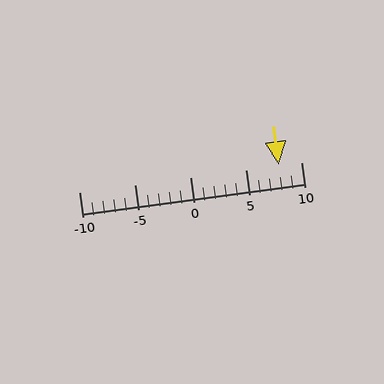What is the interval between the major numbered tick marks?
The major tick marks are spaced 5 units apart.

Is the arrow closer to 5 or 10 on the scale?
The arrow is closer to 10.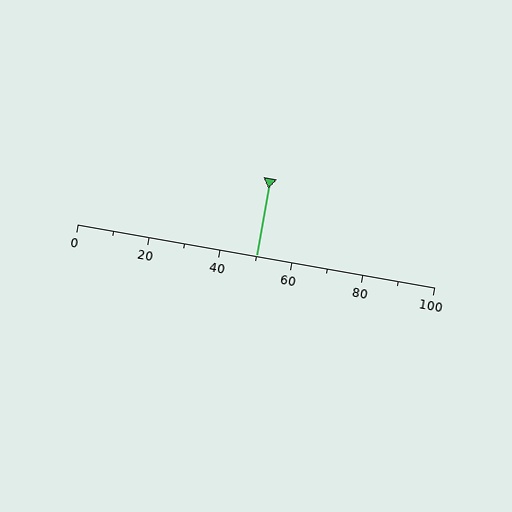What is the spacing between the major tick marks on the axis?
The major ticks are spaced 20 apart.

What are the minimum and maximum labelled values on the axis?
The axis runs from 0 to 100.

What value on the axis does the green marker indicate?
The marker indicates approximately 50.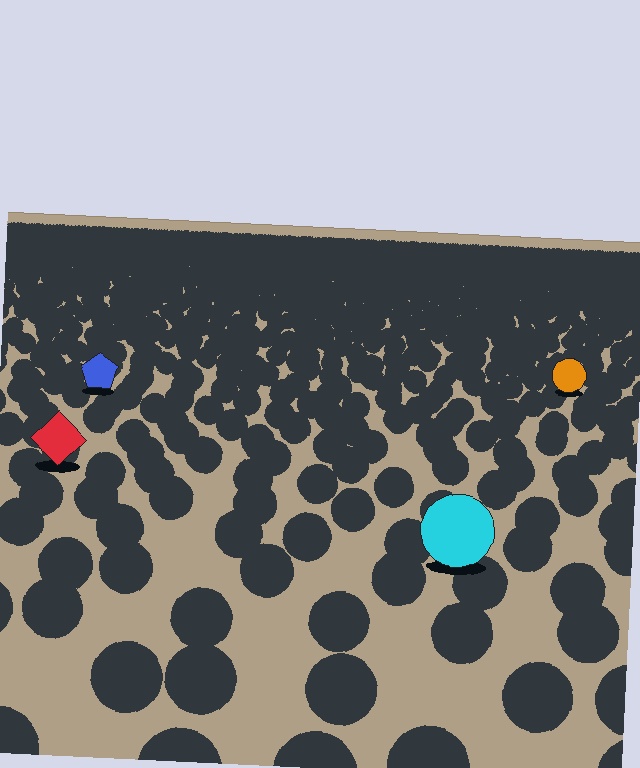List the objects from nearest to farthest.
From nearest to farthest: the cyan circle, the red diamond, the blue pentagon, the orange circle.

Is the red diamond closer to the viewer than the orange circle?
Yes. The red diamond is closer — you can tell from the texture gradient: the ground texture is coarser near it.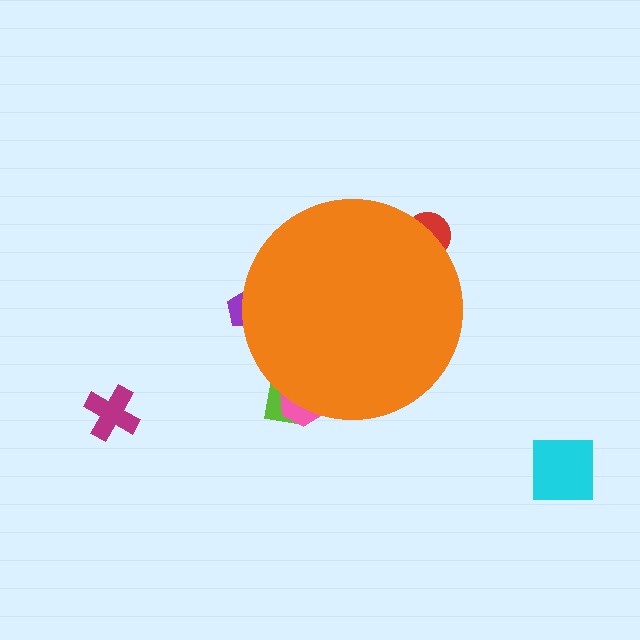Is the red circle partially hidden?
Yes, the red circle is partially hidden behind the orange circle.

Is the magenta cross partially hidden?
No, the magenta cross is fully visible.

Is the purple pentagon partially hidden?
Yes, the purple pentagon is partially hidden behind the orange circle.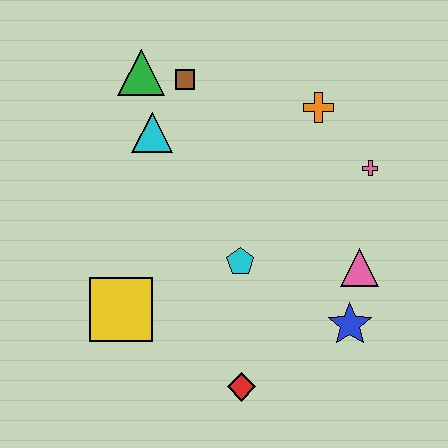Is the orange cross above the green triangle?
No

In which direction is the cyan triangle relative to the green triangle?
The cyan triangle is below the green triangle.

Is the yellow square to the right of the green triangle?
No